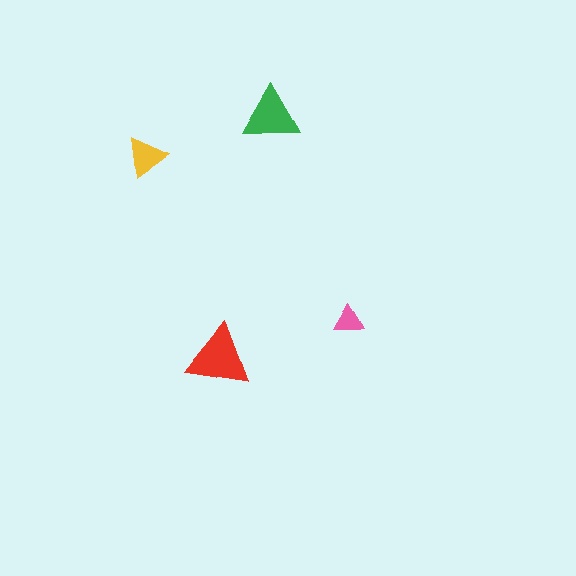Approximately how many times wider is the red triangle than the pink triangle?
About 2 times wider.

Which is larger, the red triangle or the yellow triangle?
The red one.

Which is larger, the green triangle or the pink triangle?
The green one.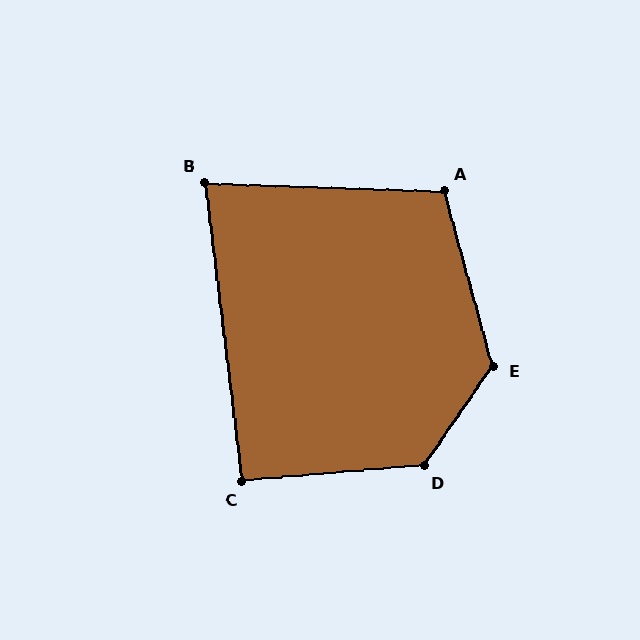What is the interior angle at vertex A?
Approximately 107 degrees (obtuse).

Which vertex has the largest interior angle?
E, at approximately 130 degrees.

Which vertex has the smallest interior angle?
B, at approximately 81 degrees.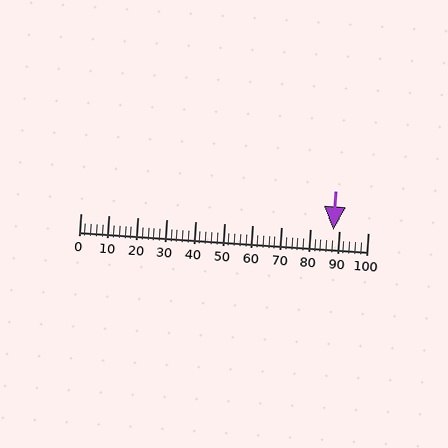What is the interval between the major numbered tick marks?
The major tick marks are spaced 10 units apart.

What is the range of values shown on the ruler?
The ruler shows values from 0 to 100.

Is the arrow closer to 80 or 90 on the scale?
The arrow is closer to 90.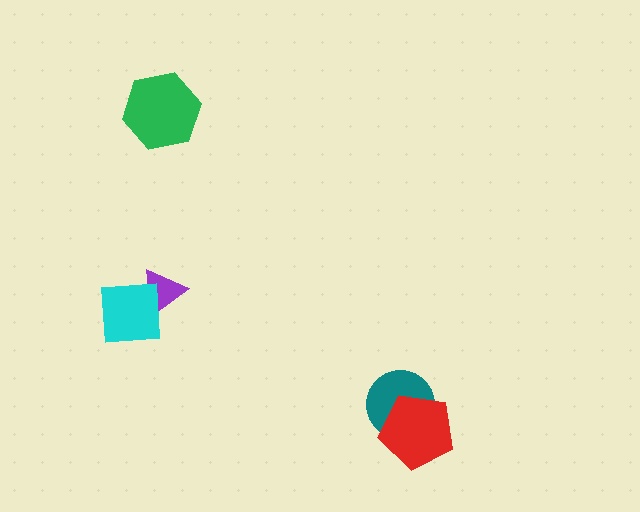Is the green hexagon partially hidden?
No, no other shape covers it.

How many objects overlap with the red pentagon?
1 object overlaps with the red pentagon.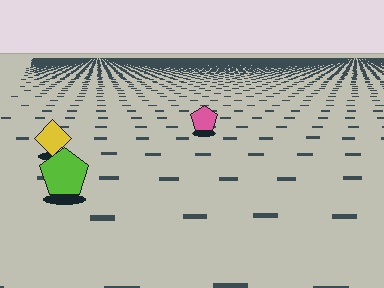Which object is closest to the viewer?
The lime pentagon is closest. The texture marks near it are larger and more spread out.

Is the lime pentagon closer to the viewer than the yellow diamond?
Yes. The lime pentagon is closer — you can tell from the texture gradient: the ground texture is coarser near it.